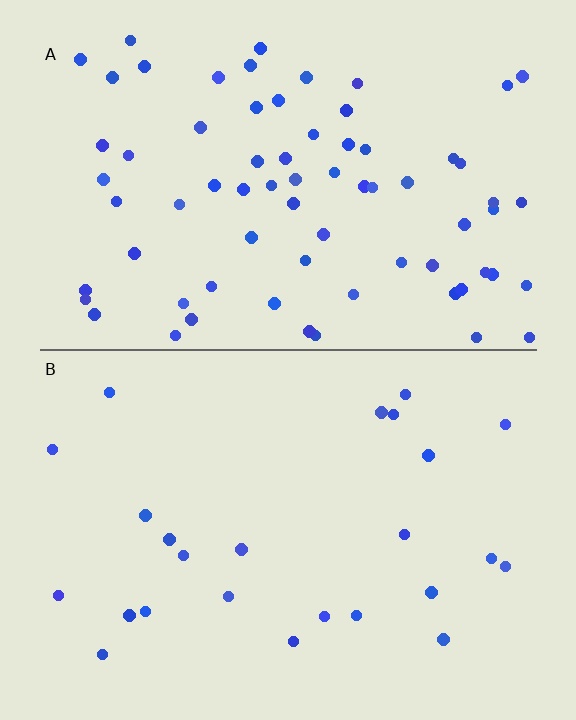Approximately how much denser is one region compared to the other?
Approximately 2.8× — region A over region B.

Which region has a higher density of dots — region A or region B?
A (the top).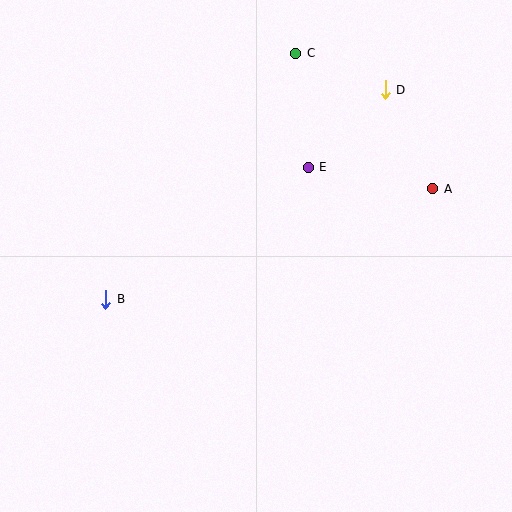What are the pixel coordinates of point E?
Point E is at (308, 167).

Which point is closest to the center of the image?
Point E at (308, 167) is closest to the center.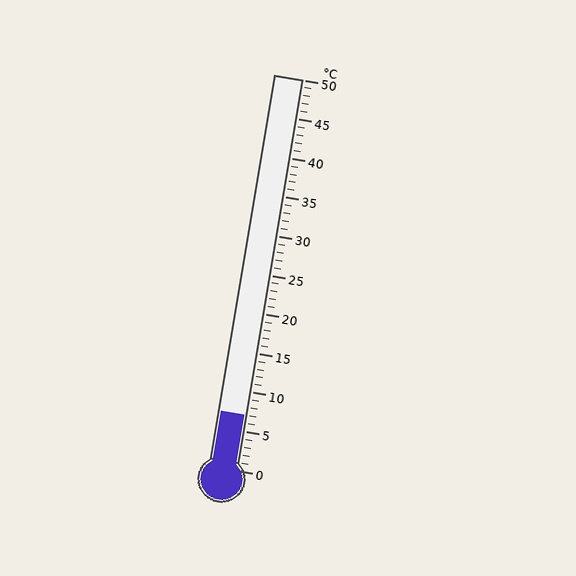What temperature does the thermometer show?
The thermometer shows approximately 7°C.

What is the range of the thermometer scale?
The thermometer scale ranges from 0°C to 50°C.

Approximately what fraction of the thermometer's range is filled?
The thermometer is filled to approximately 15% of its range.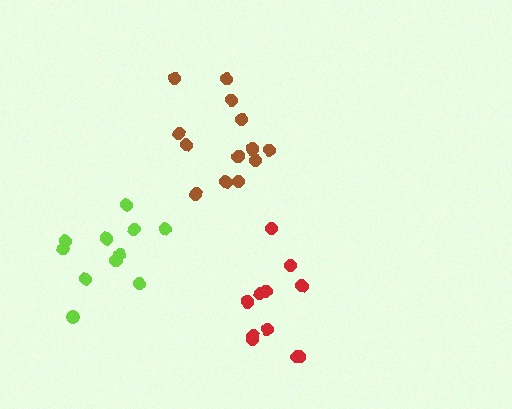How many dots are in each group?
Group 1: 11 dots, Group 2: 11 dots, Group 3: 13 dots (35 total).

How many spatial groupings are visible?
There are 3 spatial groupings.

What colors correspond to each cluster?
The clusters are colored: lime, red, brown.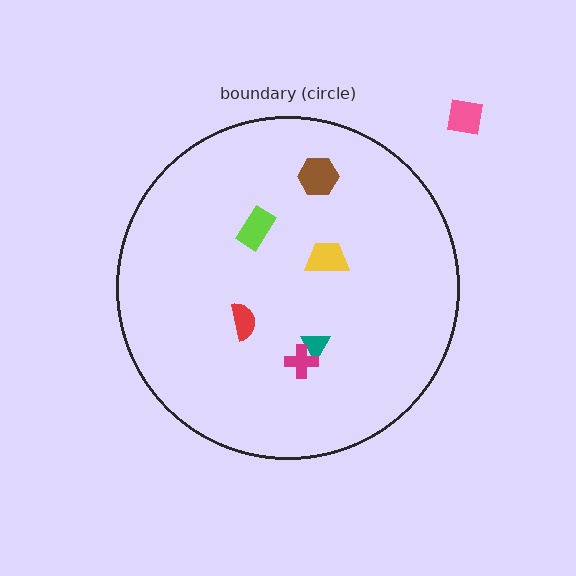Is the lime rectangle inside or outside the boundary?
Inside.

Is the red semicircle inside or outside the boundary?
Inside.